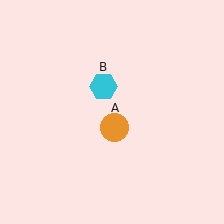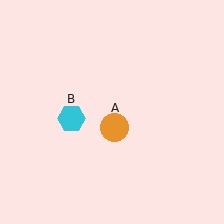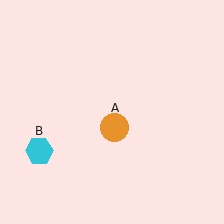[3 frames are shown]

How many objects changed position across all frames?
1 object changed position: cyan hexagon (object B).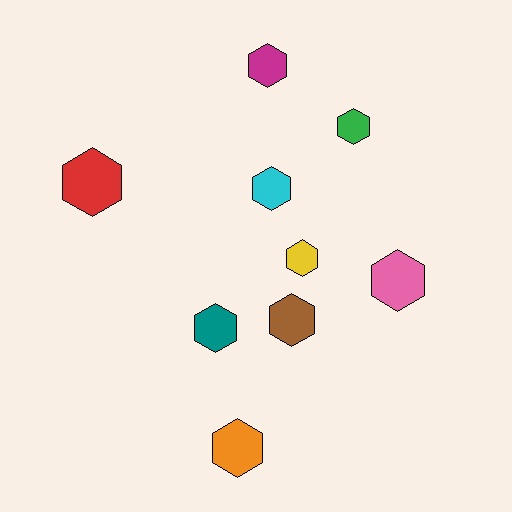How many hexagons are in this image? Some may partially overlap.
There are 9 hexagons.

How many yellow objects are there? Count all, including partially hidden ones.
There is 1 yellow object.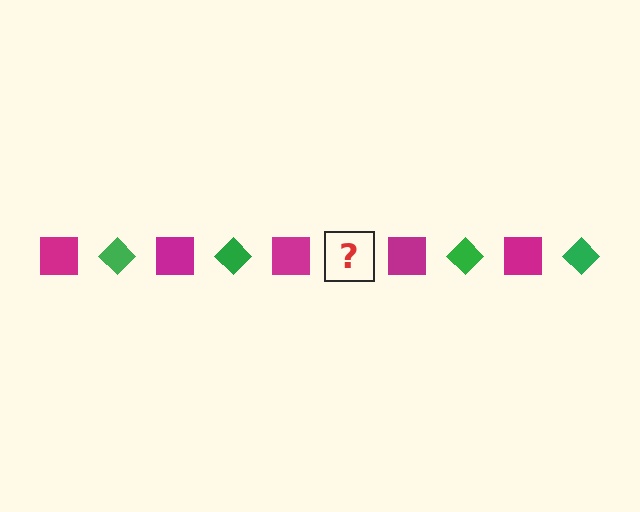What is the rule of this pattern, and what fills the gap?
The rule is that the pattern alternates between magenta square and green diamond. The gap should be filled with a green diamond.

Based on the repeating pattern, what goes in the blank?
The blank should be a green diamond.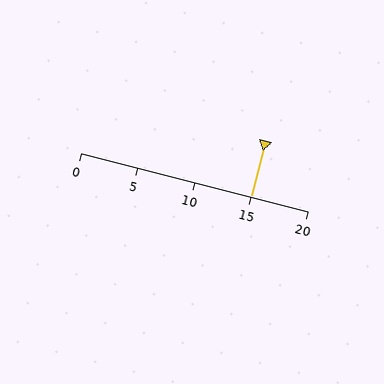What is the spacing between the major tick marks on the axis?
The major ticks are spaced 5 apart.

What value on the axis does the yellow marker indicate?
The marker indicates approximately 15.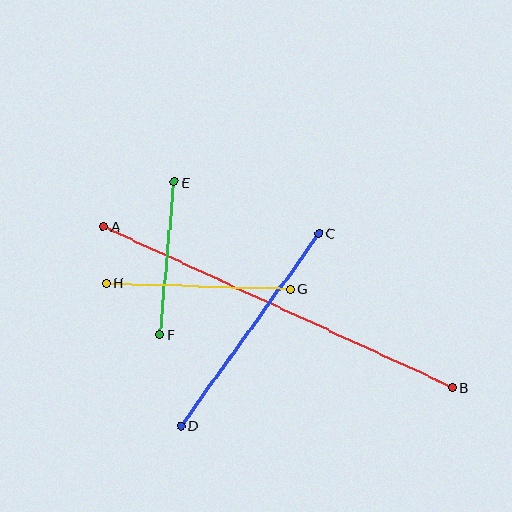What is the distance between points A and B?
The distance is approximately 384 pixels.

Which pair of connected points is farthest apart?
Points A and B are farthest apart.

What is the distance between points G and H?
The distance is approximately 184 pixels.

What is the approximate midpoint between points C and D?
The midpoint is at approximately (250, 330) pixels.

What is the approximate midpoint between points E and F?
The midpoint is at approximately (167, 258) pixels.